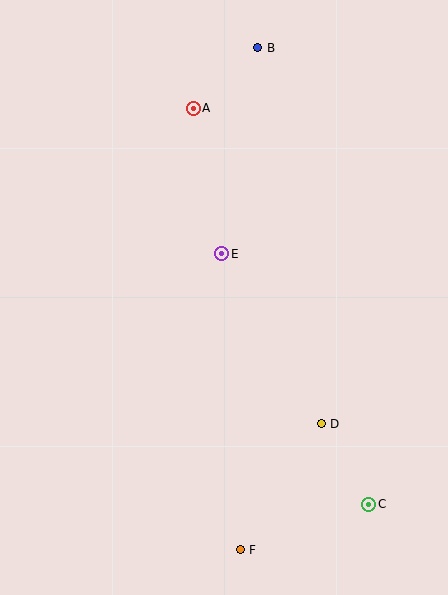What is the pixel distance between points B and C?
The distance between B and C is 470 pixels.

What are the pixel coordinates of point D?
Point D is at (321, 424).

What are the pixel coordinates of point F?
Point F is at (240, 550).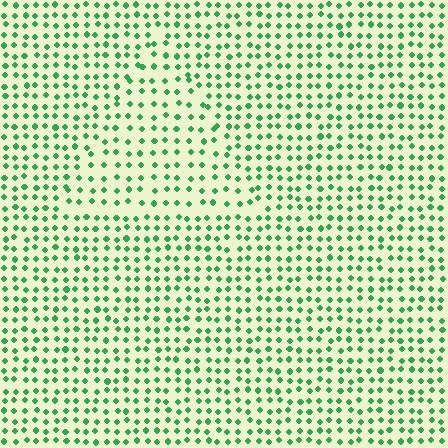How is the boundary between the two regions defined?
The boundary is defined by a change in element density (approximately 1.5x ratio). All elements are the same color, size, and shape.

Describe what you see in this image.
The image contains small green elements arranged at two different densities. A triangle-shaped region is visible where the elements are less densely packed than the surrounding area.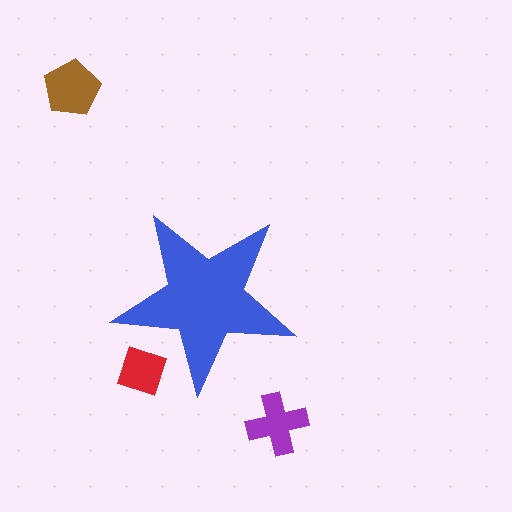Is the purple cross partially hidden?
No, the purple cross is fully visible.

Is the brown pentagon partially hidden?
No, the brown pentagon is fully visible.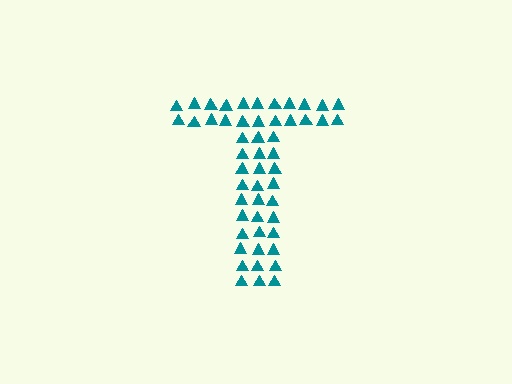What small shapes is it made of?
It is made of small triangles.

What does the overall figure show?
The overall figure shows the letter T.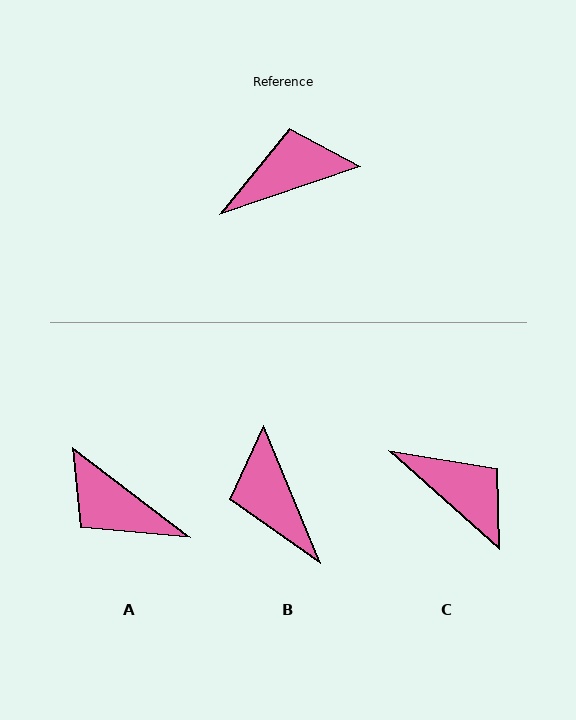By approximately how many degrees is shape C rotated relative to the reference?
Approximately 60 degrees clockwise.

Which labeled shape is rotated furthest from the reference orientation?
A, about 124 degrees away.